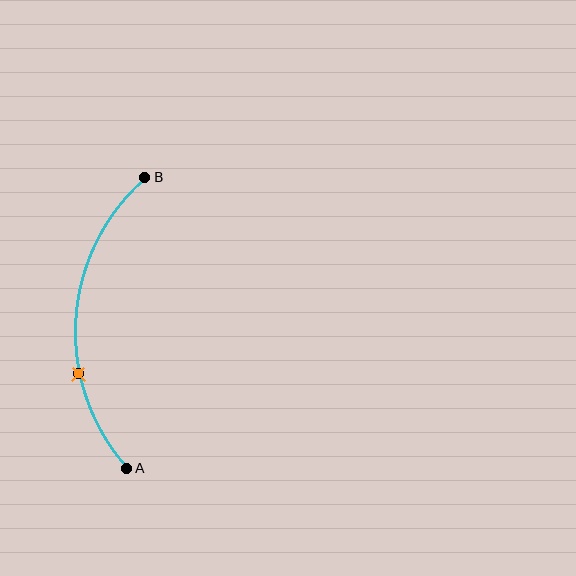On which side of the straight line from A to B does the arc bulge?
The arc bulges to the left of the straight line connecting A and B.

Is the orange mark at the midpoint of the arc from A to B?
No. The orange mark lies on the arc but is closer to endpoint A. The arc midpoint would be at the point on the curve equidistant along the arc from both A and B.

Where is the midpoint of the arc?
The arc midpoint is the point on the curve farthest from the straight line joining A and B. It sits to the left of that line.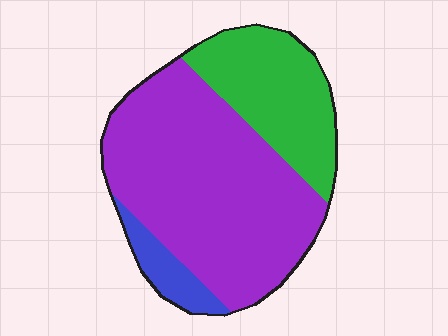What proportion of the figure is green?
Green covers 28% of the figure.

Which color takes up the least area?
Blue, at roughly 10%.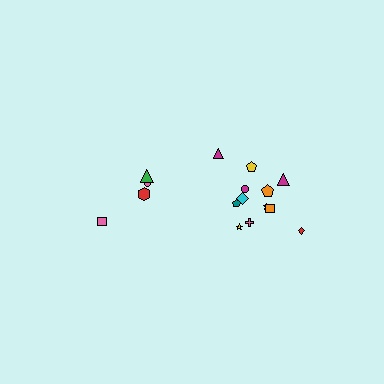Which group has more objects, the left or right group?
The right group.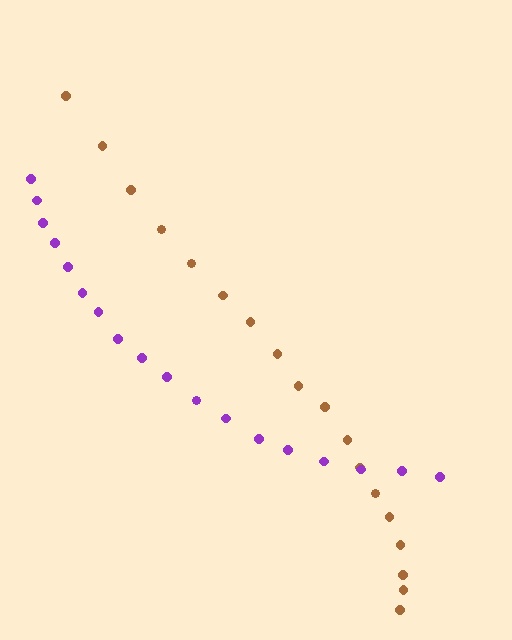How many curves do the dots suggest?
There are 2 distinct paths.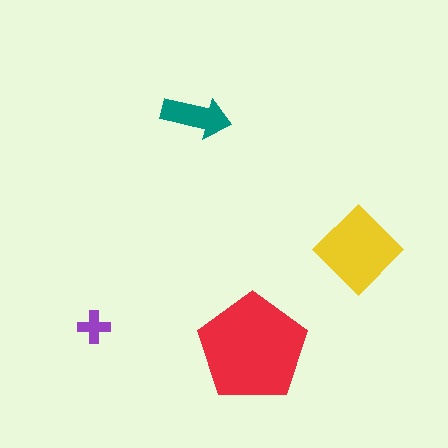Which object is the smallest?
The purple cross.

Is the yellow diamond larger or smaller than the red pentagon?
Smaller.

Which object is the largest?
The red pentagon.